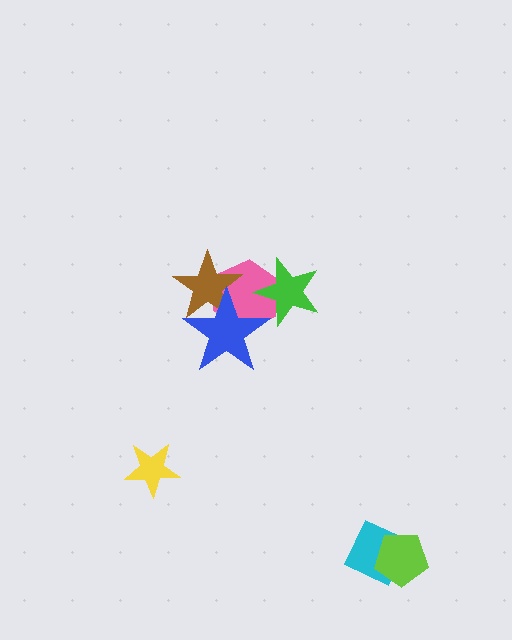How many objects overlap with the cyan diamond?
1 object overlaps with the cyan diamond.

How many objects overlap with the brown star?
2 objects overlap with the brown star.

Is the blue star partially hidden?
No, no other shape covers it.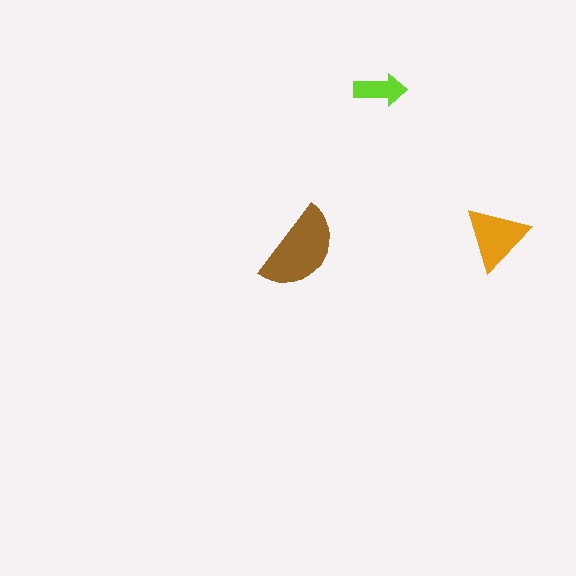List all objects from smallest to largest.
The lime arrow, the orange triangle, the brown semicircle.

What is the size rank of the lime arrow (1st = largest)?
3rd.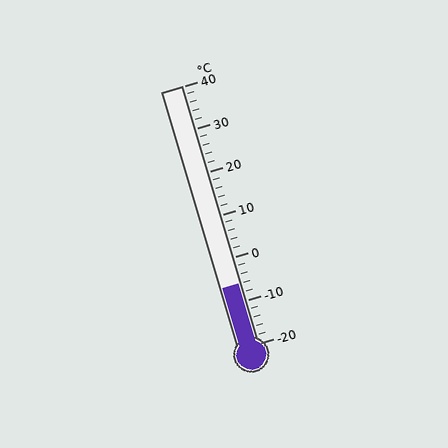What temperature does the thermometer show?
The thermometer shows approximately -6°C.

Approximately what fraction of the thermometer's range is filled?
The thermometer is filled to approximately 25% of its range.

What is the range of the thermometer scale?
The thermometer scale ranges from -20°C to 40°C.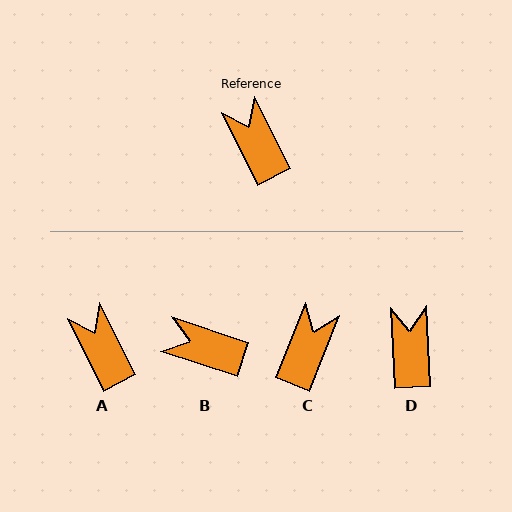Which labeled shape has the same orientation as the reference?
A.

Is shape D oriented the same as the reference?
No, it is off by about 23 degrees.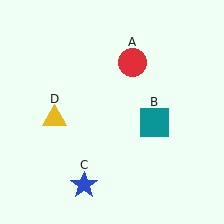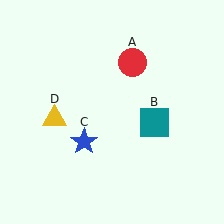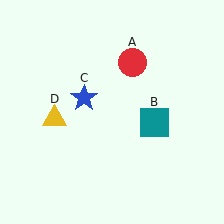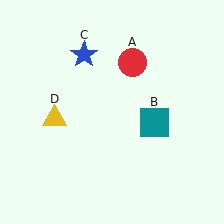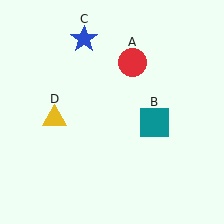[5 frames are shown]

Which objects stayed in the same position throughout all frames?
Red circle (object A) and teal square (object B) and yellow triangle (object D) remained stationary.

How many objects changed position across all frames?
1 object changed position: blue star (object C).